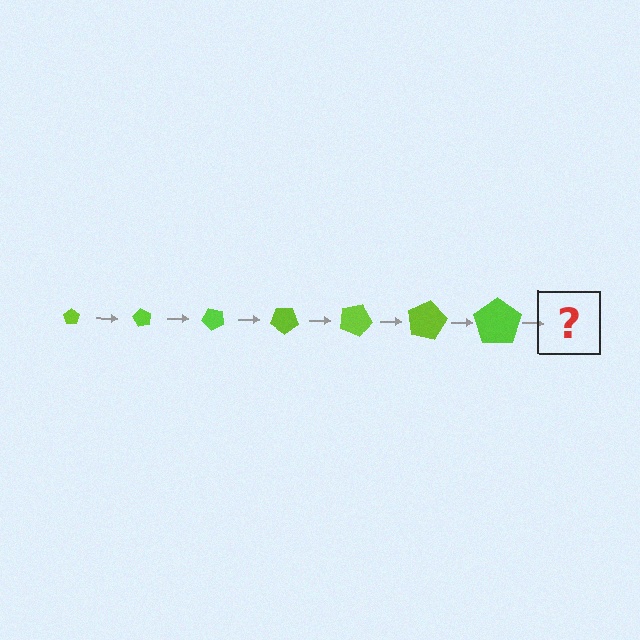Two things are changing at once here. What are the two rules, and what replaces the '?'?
The two rules are that the pentagon grows larger each step and it rotates 60 degrees each step. The '?' should be a pentagon, larger than the previous one and rotated 420 degrees from the start.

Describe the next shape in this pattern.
It should be a pentagon, larger than the previous one and rotated 420 degrees from the start.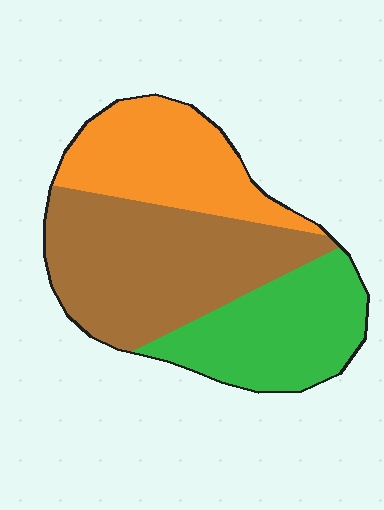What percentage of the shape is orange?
Orange covers about 30% of the shape.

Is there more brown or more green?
Brown.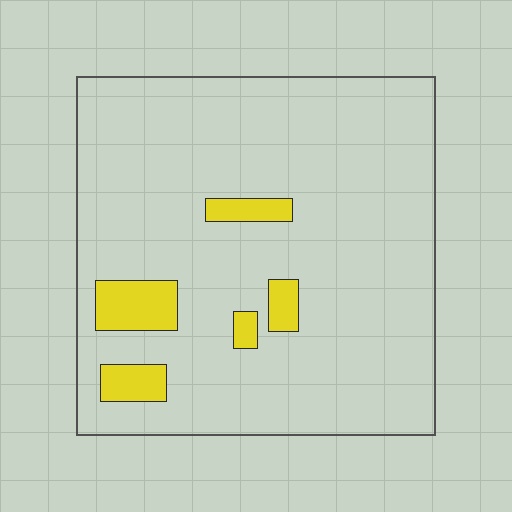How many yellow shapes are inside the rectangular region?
5.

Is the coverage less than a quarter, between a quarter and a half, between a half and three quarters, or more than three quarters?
Less than a quarter.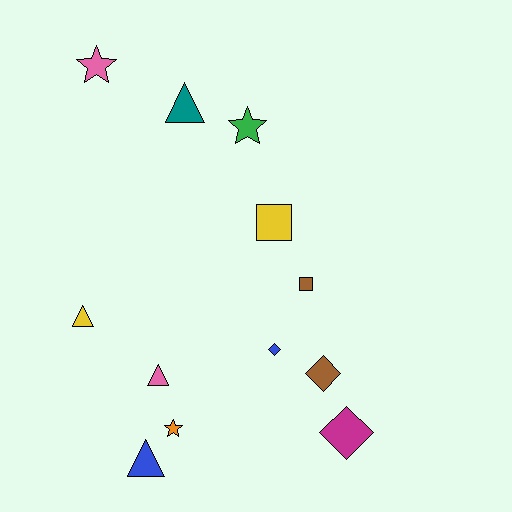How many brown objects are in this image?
There are 2 brown objects.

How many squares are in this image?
There are 2 squares.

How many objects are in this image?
There are 12 objects.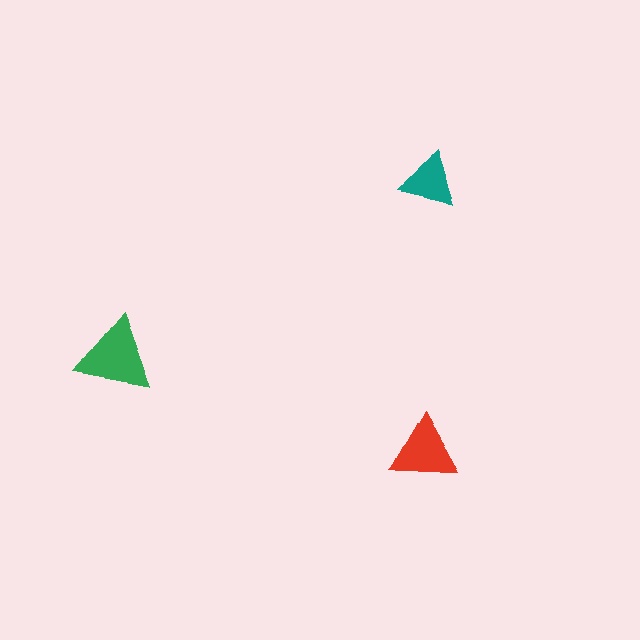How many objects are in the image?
There are 3 objects in the image.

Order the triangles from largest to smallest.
the green one, the red one, the teal one.